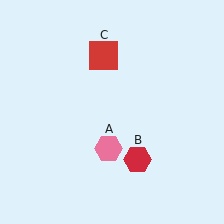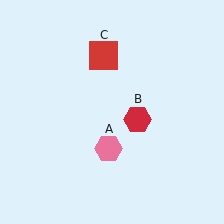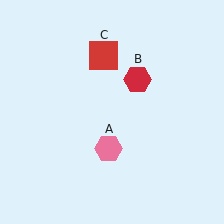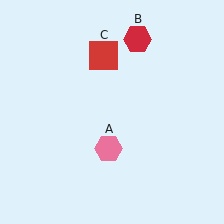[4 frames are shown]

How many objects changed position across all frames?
1 object changed position: red hexagon (object B).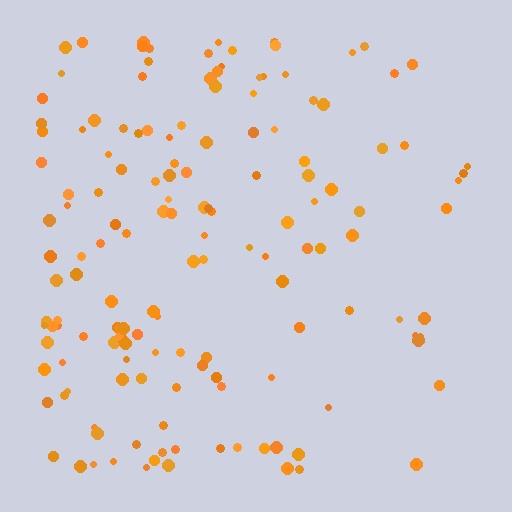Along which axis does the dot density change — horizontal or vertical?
Horizontal.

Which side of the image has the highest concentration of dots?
The left.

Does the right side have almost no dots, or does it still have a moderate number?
Still a moderate number, just noticeably fewer than the left.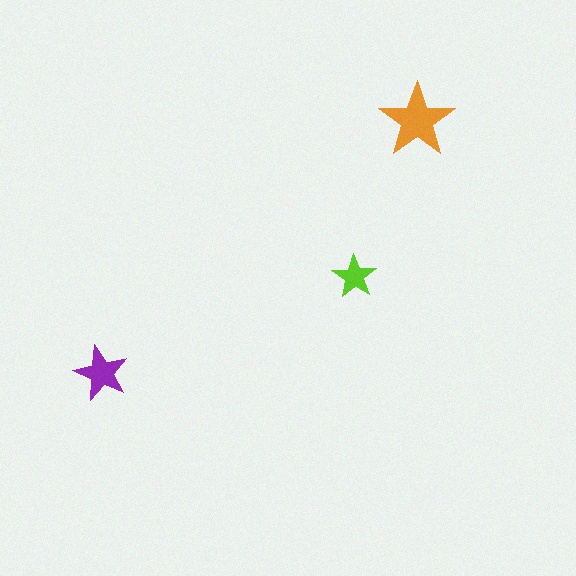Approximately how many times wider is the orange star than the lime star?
About 1.5 times wider.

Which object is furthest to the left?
The purple star is leftmost.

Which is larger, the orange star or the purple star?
The orange one.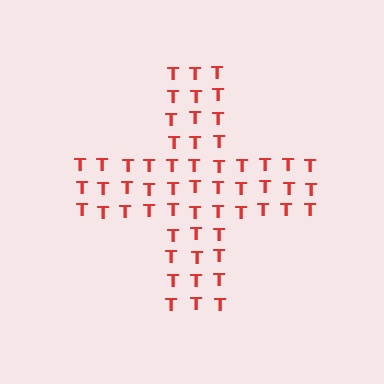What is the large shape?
The large shape is a cross.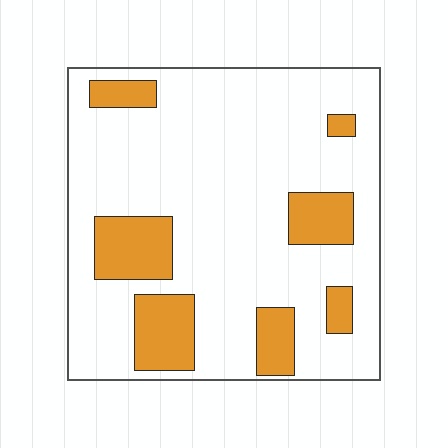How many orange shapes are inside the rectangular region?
7.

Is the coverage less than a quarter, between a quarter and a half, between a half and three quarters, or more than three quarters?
Less than a quarter.